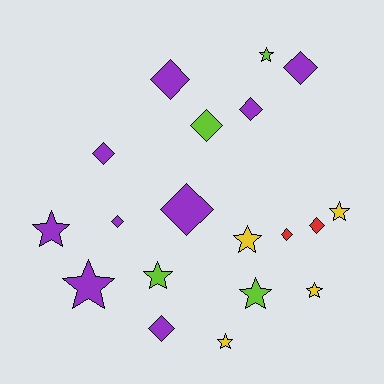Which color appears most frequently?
Purple, with 9 objects.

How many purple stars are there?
There are 2 purple stars.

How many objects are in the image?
There are 19 objects.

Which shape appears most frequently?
Diamond, with 10 objects.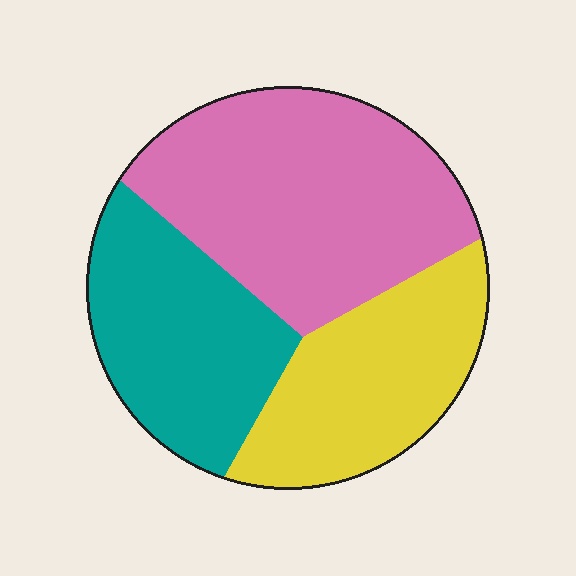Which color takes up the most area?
Pink, at roughly 45%.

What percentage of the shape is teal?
Teal covers about 30% of the shape.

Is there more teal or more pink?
Pink.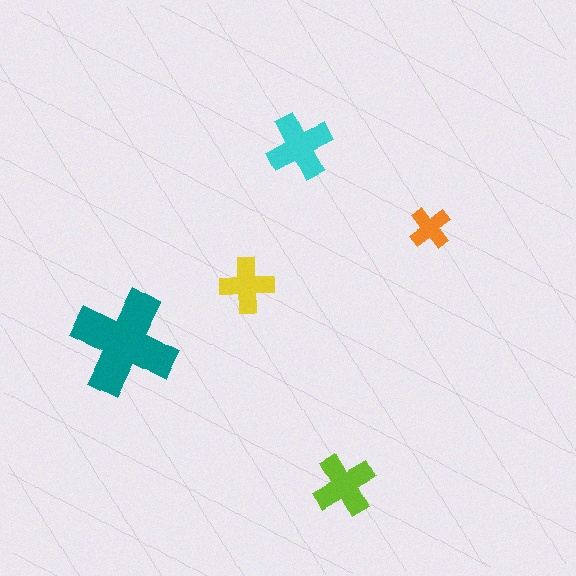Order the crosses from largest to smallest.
the teal one, the cyan one, the lime one, the yellow one, the orange one.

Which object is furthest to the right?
The orange cross is rightmost.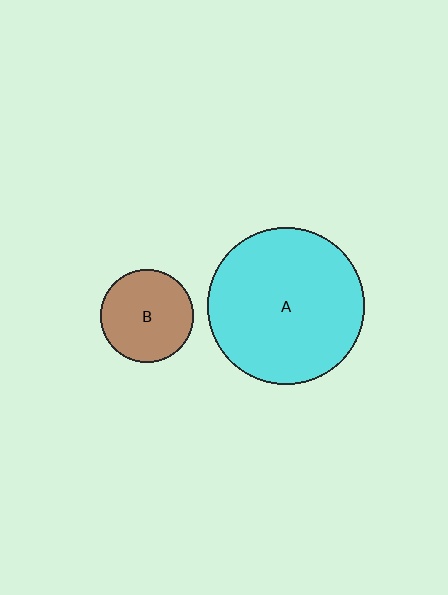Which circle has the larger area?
Circle A (cyan).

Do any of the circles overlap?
No, none of the circles overlap.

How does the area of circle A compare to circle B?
Approximately 2.9 times.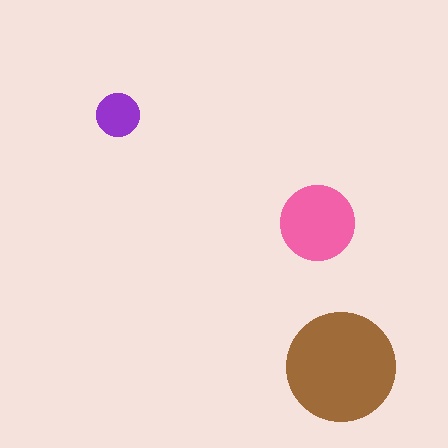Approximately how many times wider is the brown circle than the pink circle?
About 1.5 times wider.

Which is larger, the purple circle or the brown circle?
The brown one.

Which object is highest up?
The purple circle is topmost.